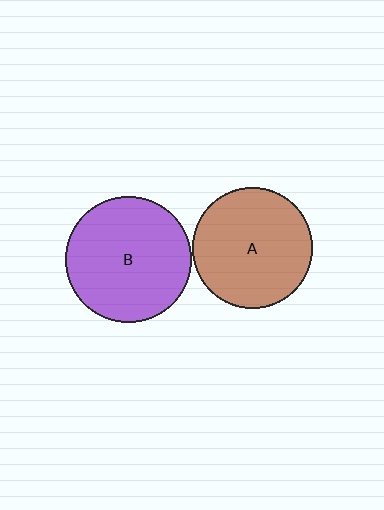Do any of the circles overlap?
No, none of the circles overlap.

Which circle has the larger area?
Circle B (purple).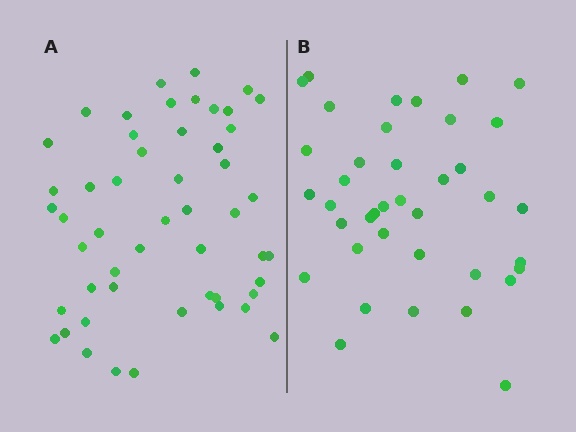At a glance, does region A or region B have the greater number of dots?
Region A (the left region) has more dots.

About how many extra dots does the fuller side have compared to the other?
Region A has roughly 12 or so more dots than region B.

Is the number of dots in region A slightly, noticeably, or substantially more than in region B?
Region A has noticeably more, but not dramatically so. The ratio is roughly 1.3 to 1.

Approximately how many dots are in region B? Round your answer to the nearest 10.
About 40 dots. (The exact count is 39, which rounds to 40.)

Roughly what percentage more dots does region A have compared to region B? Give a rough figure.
About 30% more.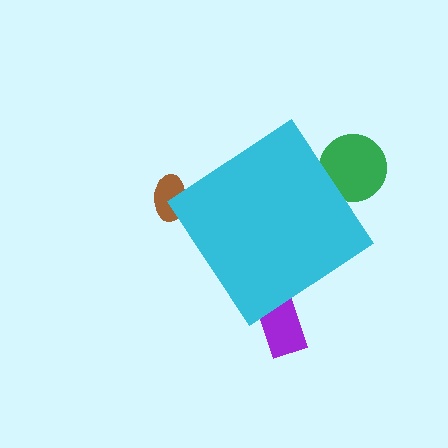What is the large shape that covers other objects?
A cyan diamond.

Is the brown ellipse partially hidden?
Yes, the brown ellipse is partially hidden behind the cyan diamond.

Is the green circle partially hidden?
Yes, the green circle is partially hidden behind the cyan diamond.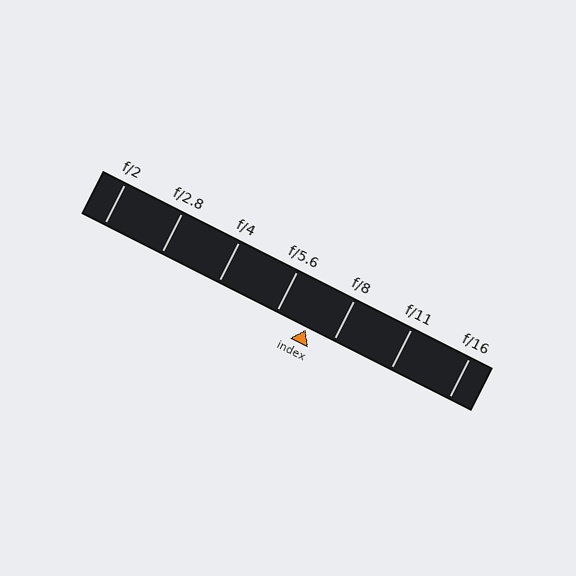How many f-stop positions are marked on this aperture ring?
There are 7 f-stop positions marked.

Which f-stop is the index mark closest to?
The index mark is closest to f/8.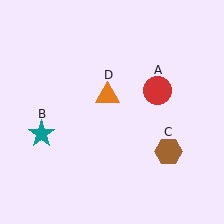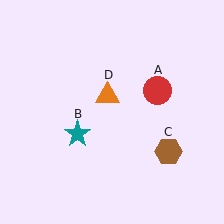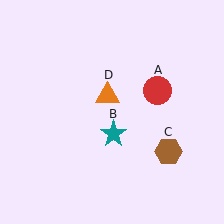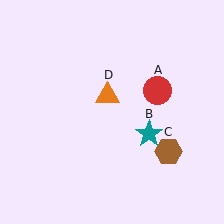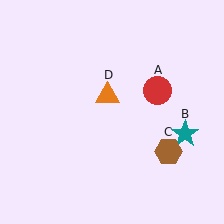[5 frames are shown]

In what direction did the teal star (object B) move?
The teal star (object B) moved right.